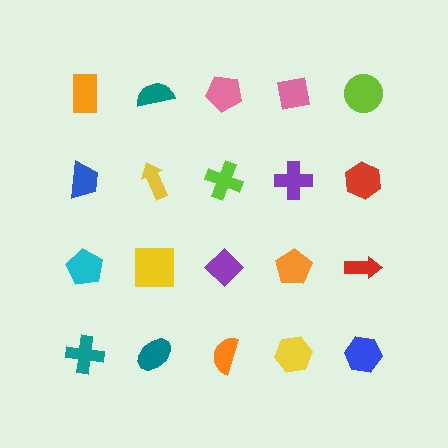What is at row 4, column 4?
A yellow hexagon.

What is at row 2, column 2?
A yellow arrow.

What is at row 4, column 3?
An orange semicircle.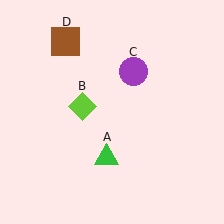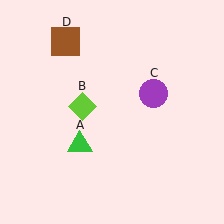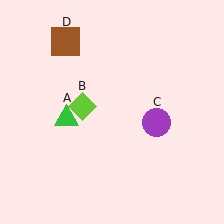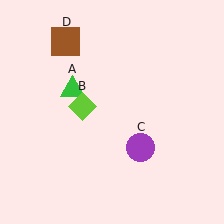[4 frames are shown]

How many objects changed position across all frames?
2 objects changed position: green triangle (object A), purple circle (object C).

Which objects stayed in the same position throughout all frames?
Lime diamond (object B) and brown square (object D) remained stationary.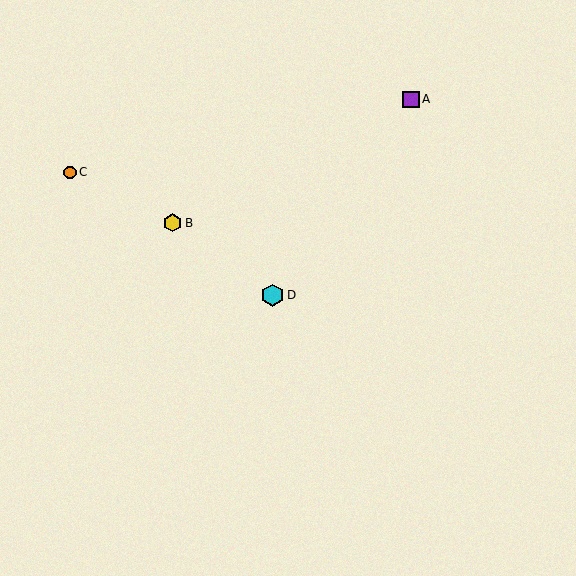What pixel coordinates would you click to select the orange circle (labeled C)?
Click at (70, 172) to select the orange circle C.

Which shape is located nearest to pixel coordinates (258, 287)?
The cyan hexagon (labeled D) at (272, 295) is nearest to that location.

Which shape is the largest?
The cyan hexagon (labeled D) is the largest.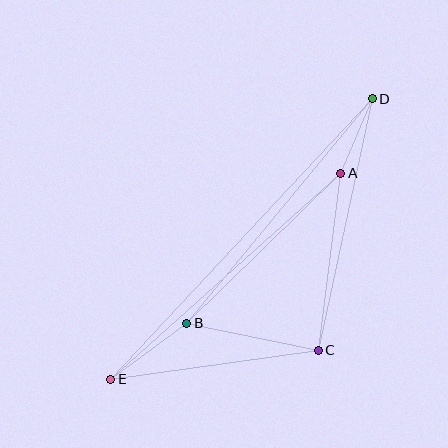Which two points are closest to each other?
Points A and D are closest to each other.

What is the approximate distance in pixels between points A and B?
The distance between A and B is approximately 215 pixels.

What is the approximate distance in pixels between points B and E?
The distance between B and E is approximately 94 pixels.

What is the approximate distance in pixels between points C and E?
The distance between C and E is approximately 209 pixels.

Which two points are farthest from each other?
Points D and E are farthest from each other.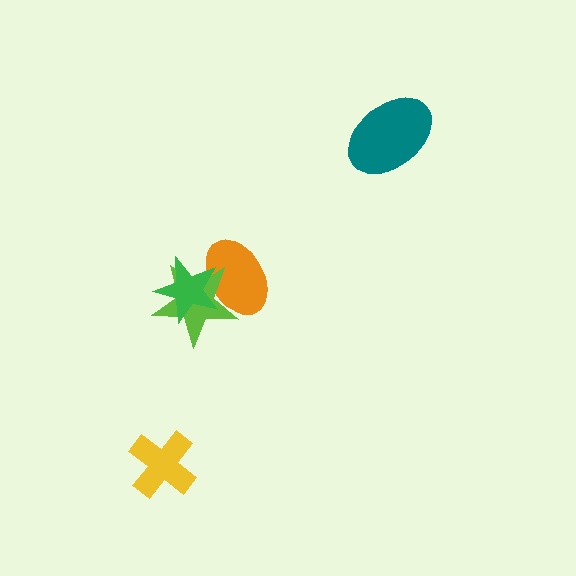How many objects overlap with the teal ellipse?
0 objects overlap with the teal ellipse.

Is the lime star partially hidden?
Yes, it is partially covered by another shape.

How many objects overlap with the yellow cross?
0 objects overlap with the yellow cross.